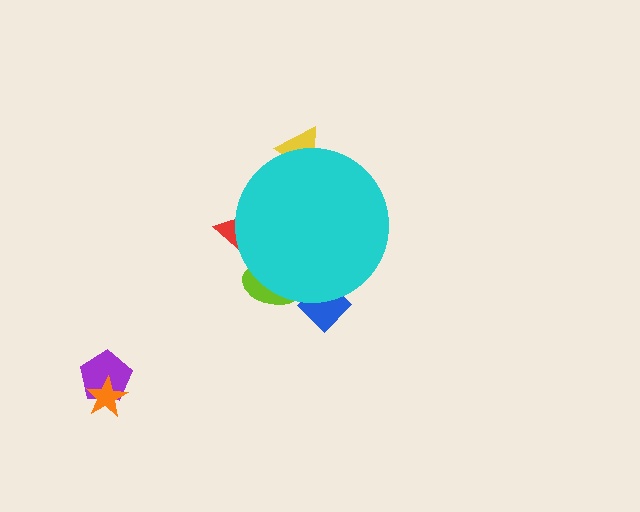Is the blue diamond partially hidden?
Yes, the blue diamond is partially hidden behind the cyan circle.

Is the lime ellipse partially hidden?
Yes, the lime ellipse is partially hidden behind the cyan circle.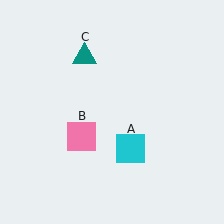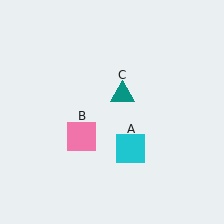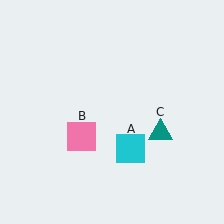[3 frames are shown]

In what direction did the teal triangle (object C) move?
The teal triangle (object C) moved down and to the right.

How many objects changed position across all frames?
1 object changed position: teal triangle (object C).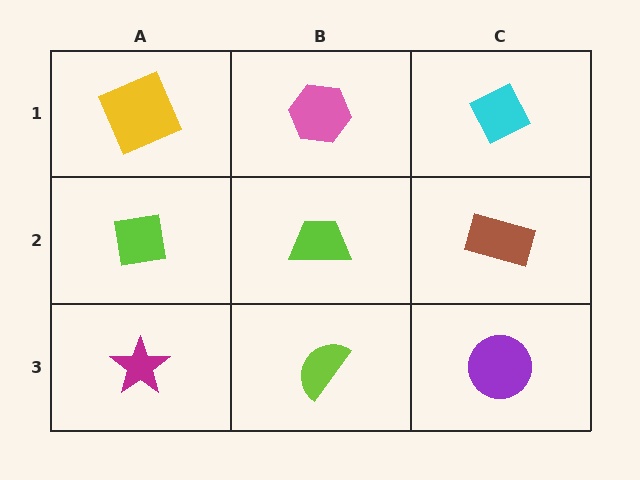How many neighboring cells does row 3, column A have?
2.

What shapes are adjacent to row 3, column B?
A lime trapezoid (row 2, column B), a magenta star (row 3, column A), a purple circle (row 3, column C).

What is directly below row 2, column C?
A purple circle.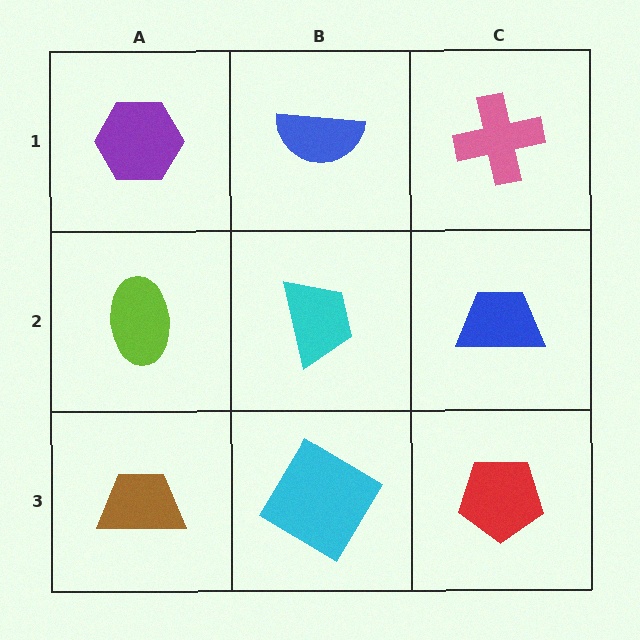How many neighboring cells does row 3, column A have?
2.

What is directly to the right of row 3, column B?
A red pentagon.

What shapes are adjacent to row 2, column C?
A pink cross (row 1, column C), a red pentagon (row 3, column C), a cyan trapezoid (row 2, column B).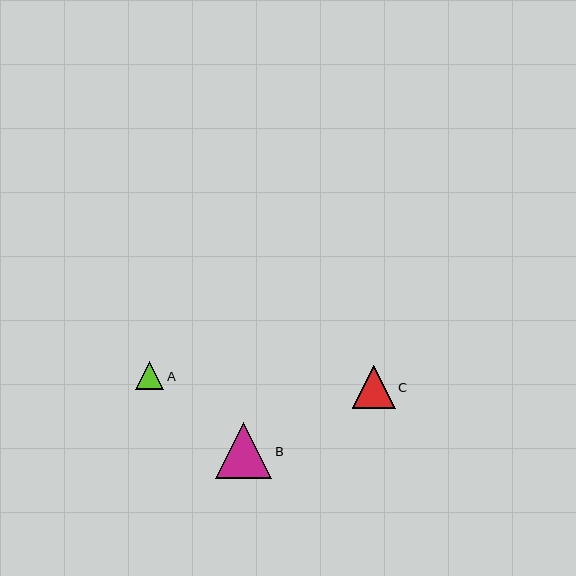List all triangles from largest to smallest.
From largest to smallest: B, C, A.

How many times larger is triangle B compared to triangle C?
Triangle B is approximately 1.3 times the size of triangle C.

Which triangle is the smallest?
Triangle A is the smallest with a size of approximately 28 pixels.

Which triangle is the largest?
Triangle B is the largest with a size of approximately 56 pixels.